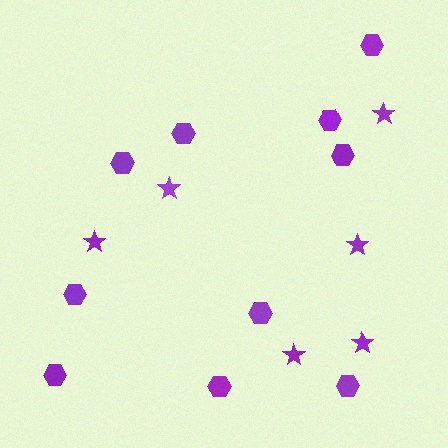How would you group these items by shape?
There are 2 groups: one group of stars (6) and one group of hexagons (10).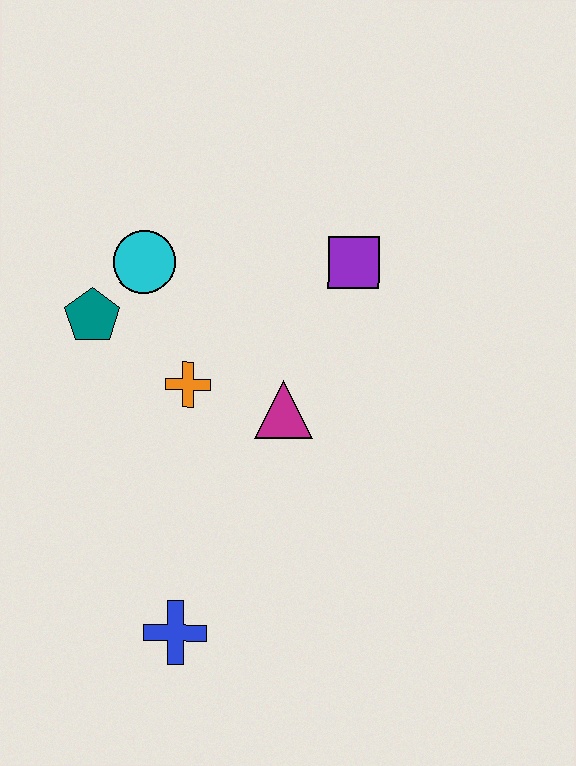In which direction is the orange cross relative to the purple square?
The orange cross is to the left of the purple square.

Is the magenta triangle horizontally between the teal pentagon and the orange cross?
No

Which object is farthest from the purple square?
The blue cross is farthest from the purple square.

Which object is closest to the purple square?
The magenta triangle is closest to the purple square.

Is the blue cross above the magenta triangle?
No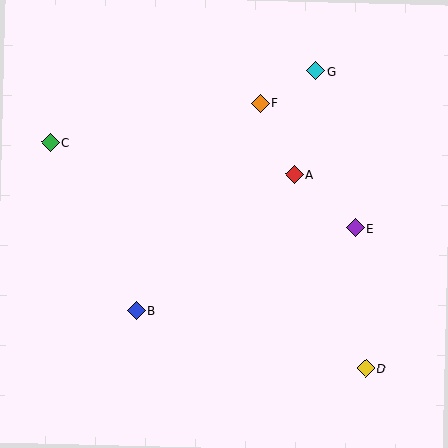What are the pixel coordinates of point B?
Point B is at (136, 311).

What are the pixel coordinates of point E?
Point E is at (355, 228).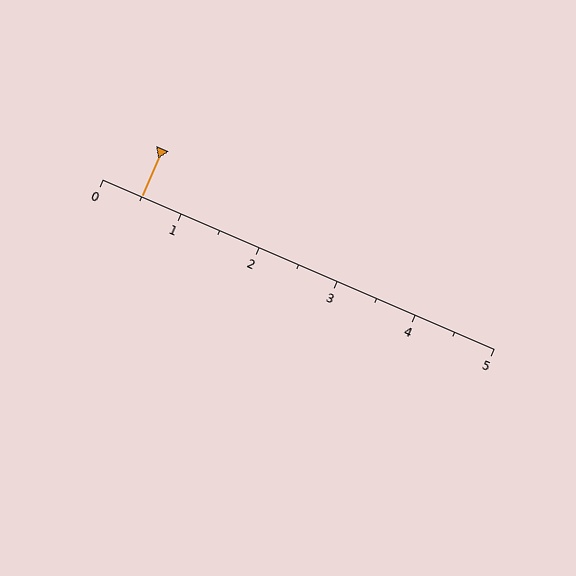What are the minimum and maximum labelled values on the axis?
The axis runs from 0 to 5.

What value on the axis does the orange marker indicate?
The marker indicates approximately 0.5.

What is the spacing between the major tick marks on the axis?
The major ticks are spaced 1 apart.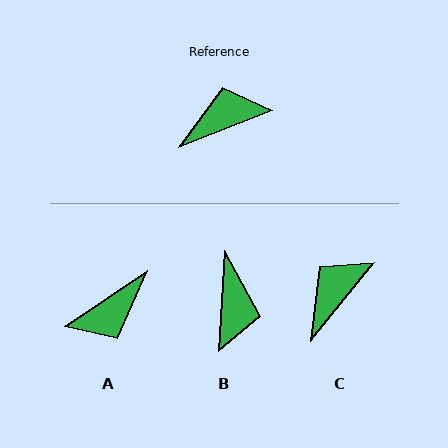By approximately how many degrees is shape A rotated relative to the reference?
Approximately 168 degrees clockwise.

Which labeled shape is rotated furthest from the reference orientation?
A, about 168 degrees away.